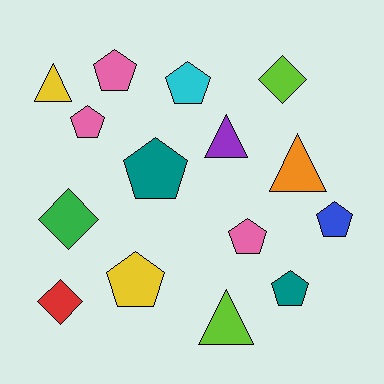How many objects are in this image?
There are 15 objects.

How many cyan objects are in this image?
There is 1 cyan object.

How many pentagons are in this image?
There are 8 pentagons.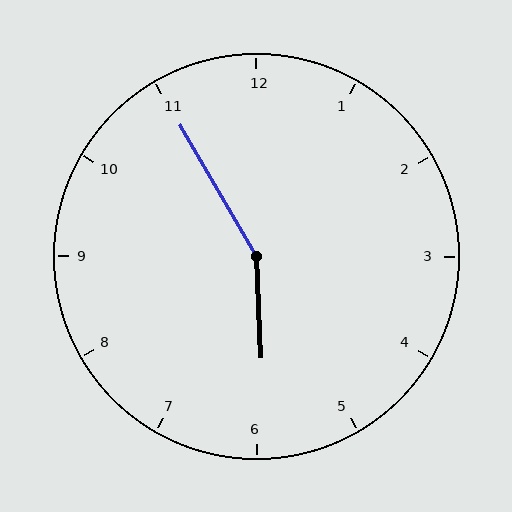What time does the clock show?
5:55.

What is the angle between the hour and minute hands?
Approximately 152 degrees.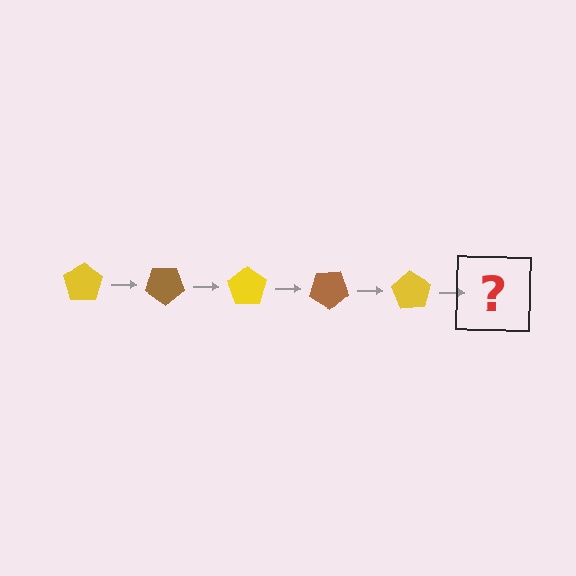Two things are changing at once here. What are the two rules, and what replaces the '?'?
The two rules are that it rotates 35 degrees each step and the color cycles through yellow and brown. The '?' should be a brown pentagon, rotated 175 degrees from the start.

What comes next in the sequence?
The next element should be a brown pentagon, rotated 175 degrees from the start.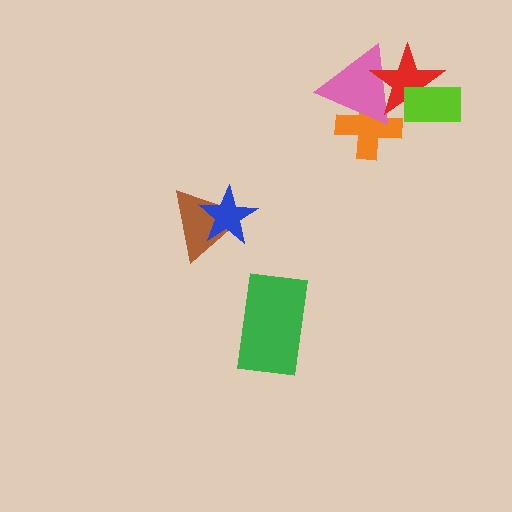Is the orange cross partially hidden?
Yes, it is partially covered by another shape.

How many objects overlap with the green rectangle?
0 objects overlap with the green rectangle.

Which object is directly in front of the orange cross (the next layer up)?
The pink triangle is directly in front of the orange cross.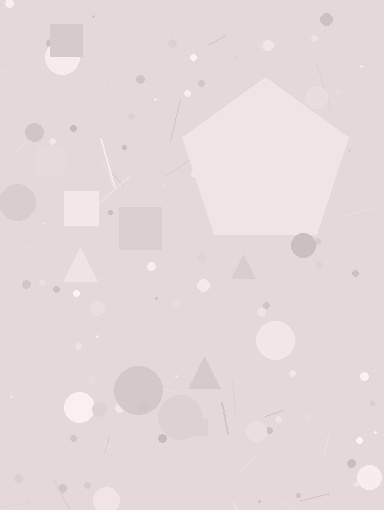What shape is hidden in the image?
A pentagon is hidden in the image.